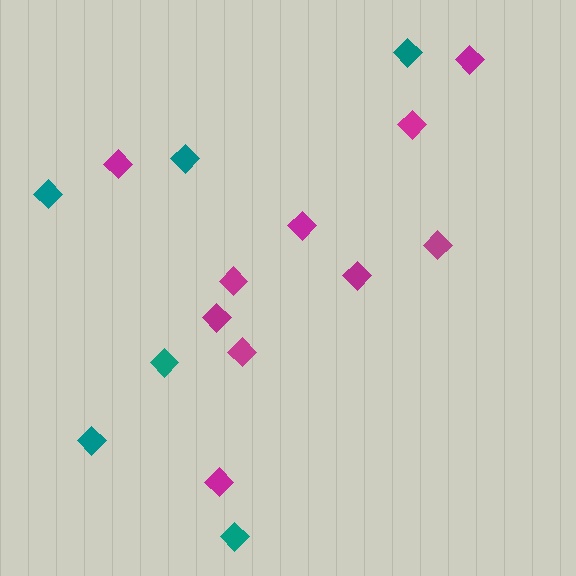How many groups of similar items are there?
There are 2 groups: one group of teal diamonds (6) and one group of magenta diamonds (10).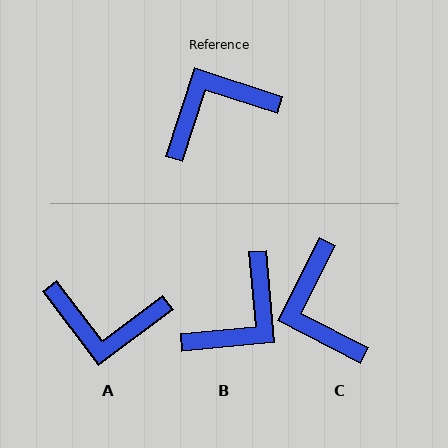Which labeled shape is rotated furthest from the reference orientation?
B, about 157 degrees away.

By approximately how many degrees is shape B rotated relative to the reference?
Approximately 157 degrees clockwise.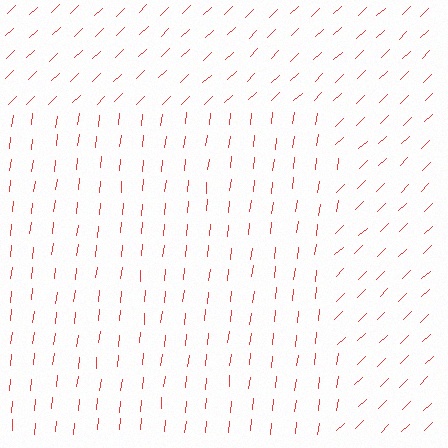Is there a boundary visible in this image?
Yes, there is a texture boundary formed by a change in line orientation.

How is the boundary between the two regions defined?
The boundary is defined purely by a change in line orientation (approximately 39 degrees difference). All lines are the same color and thickness.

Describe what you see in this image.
The image is filled with small red line segments. A rectangle region in the image has lines oriented differently from the surrounding lines, creating a visible texture boundary.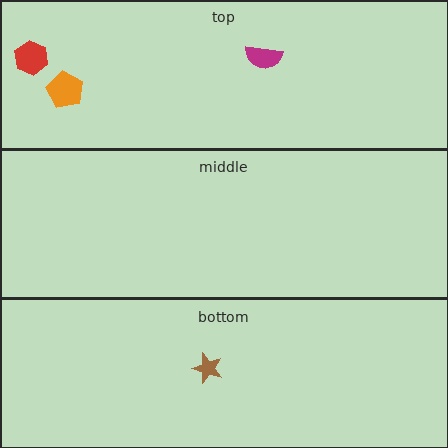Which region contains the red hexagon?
The top region.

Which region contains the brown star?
The bottom region.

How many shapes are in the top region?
3.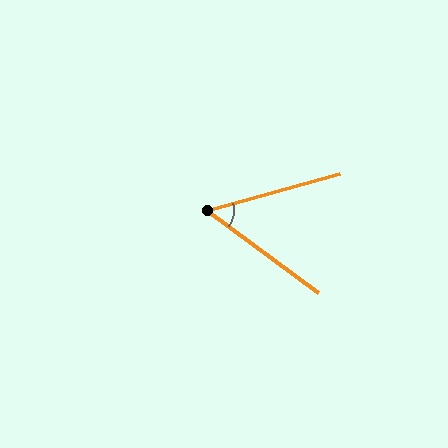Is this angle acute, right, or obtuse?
It is acute.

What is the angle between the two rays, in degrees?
Approximately 52 degrees.